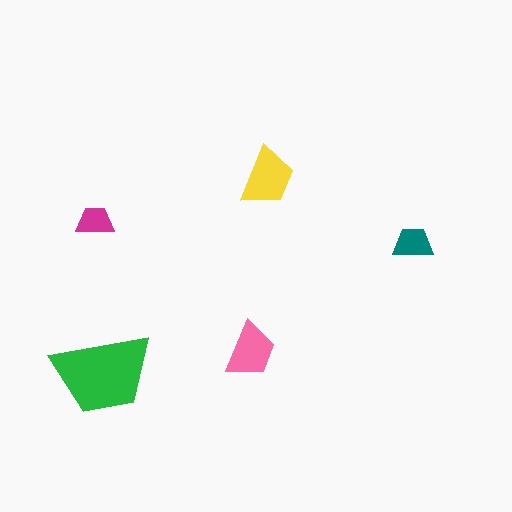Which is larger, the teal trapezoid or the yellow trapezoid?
The yellow one.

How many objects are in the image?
There are 5 objects in the image.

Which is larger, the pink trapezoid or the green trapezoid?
The green one.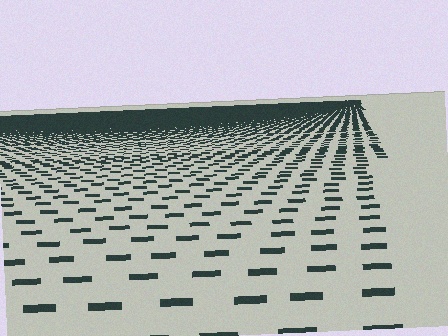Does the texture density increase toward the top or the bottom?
Density increases toward the top.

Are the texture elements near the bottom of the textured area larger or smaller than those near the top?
Larger. Near the bottom, elements are closer to the viewer and appear at a bigger on-screen size.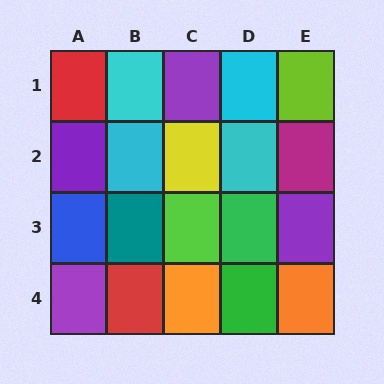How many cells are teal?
1 cell is teal.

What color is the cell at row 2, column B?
Cyan.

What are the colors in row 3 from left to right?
Blue, teal, lime, green, purple.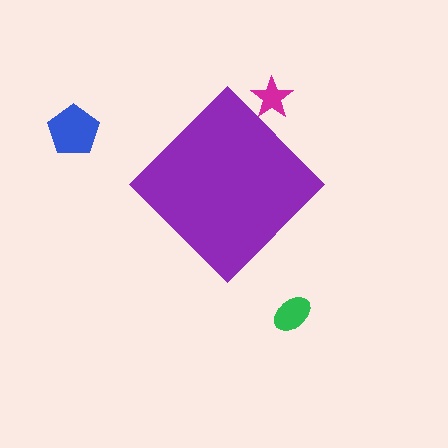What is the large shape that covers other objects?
A purple diamond.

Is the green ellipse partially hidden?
No, the green ellipse is fully visible.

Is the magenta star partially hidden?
Yes, the magenta star is partially hidden behind the purple diamond.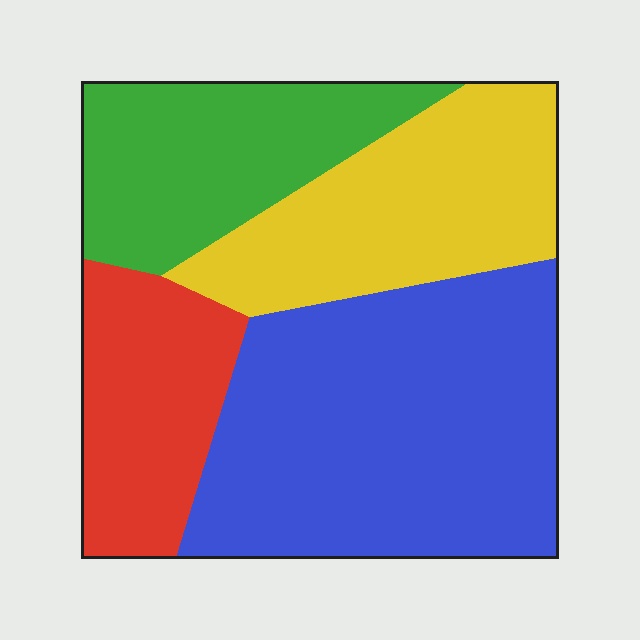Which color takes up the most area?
Blue, at roughly 40%.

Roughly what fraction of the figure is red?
Red takes up less than a quarter of the figure.